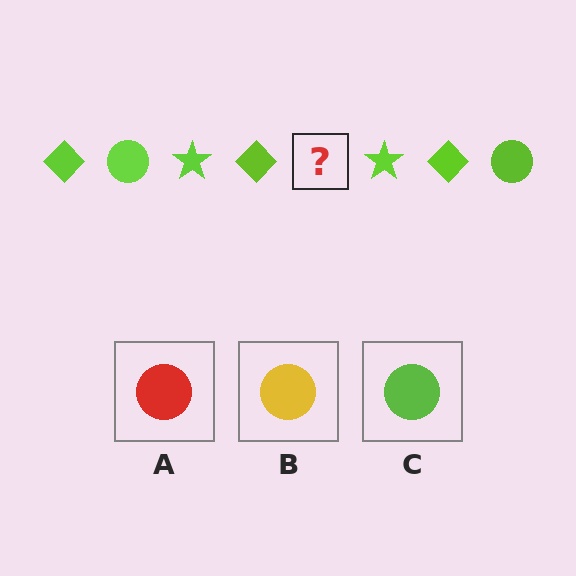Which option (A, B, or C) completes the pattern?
C.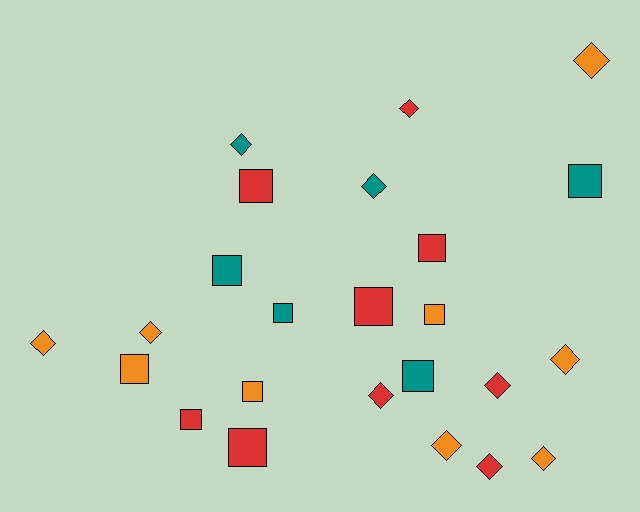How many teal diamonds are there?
There are 2 teal diamonds.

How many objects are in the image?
There are 24 objects.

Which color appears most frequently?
Orange, with 9 objects.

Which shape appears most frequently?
Diamond, with 12 objects.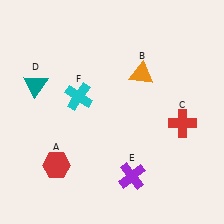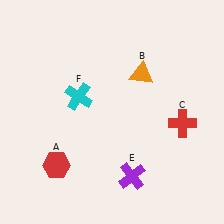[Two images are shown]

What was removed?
The teal triangle (D) was removed in Image 2.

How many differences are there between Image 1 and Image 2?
There is 1 difference between the two images.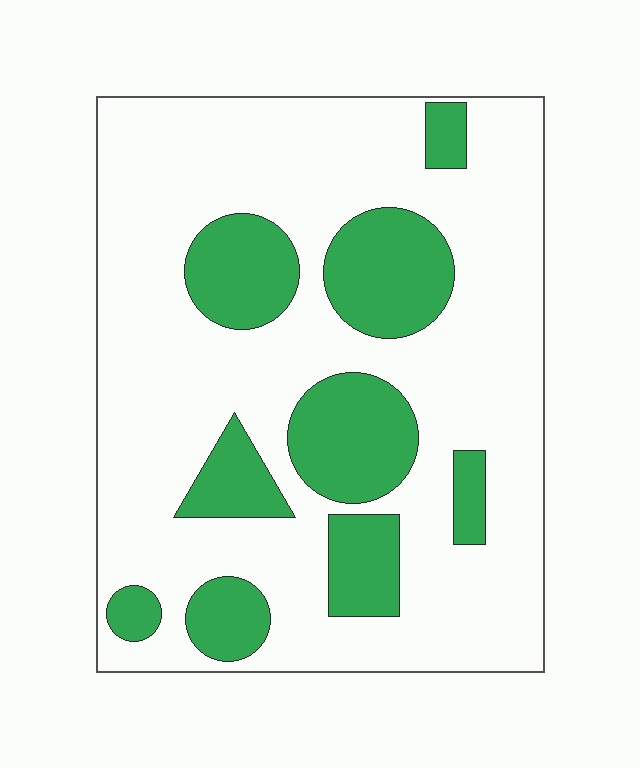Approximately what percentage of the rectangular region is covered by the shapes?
Approximately 25%.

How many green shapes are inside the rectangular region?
9.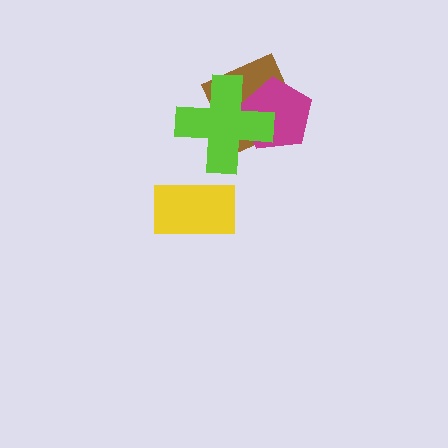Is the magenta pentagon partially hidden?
Yes, it is partially covered by another shape.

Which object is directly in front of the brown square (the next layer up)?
The magenta pentagon is directly in front of the brown square.